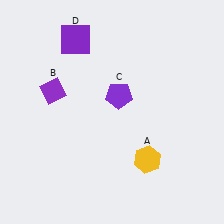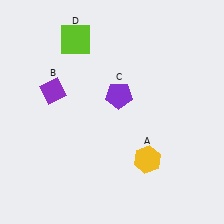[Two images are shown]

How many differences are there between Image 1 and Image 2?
There is 1 difference between the two images.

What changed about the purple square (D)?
In Image 1, D is purple. In Image 2, it changed to lime.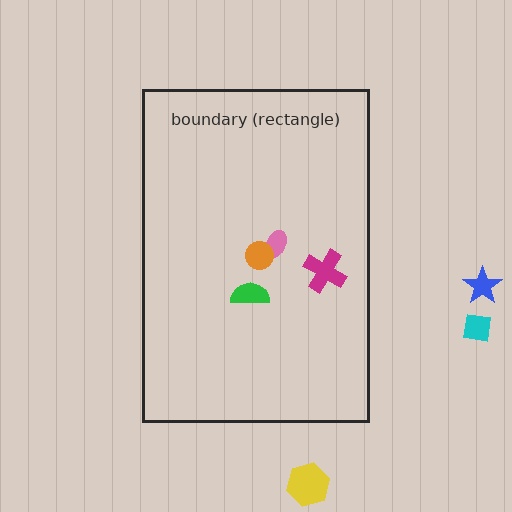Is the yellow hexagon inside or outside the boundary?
Outside.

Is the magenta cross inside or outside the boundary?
Inside.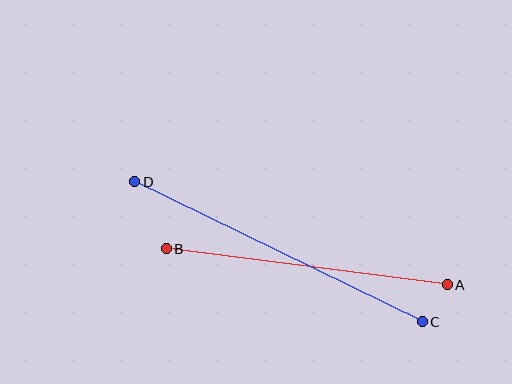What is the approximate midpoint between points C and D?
The midpoint is at approximately (278, 252) pixels.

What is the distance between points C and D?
The distance is approximately 319 pixels.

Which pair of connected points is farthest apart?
Points C and D are farthest apart.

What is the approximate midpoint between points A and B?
The midpoint is at approximately (307, 267) pixels.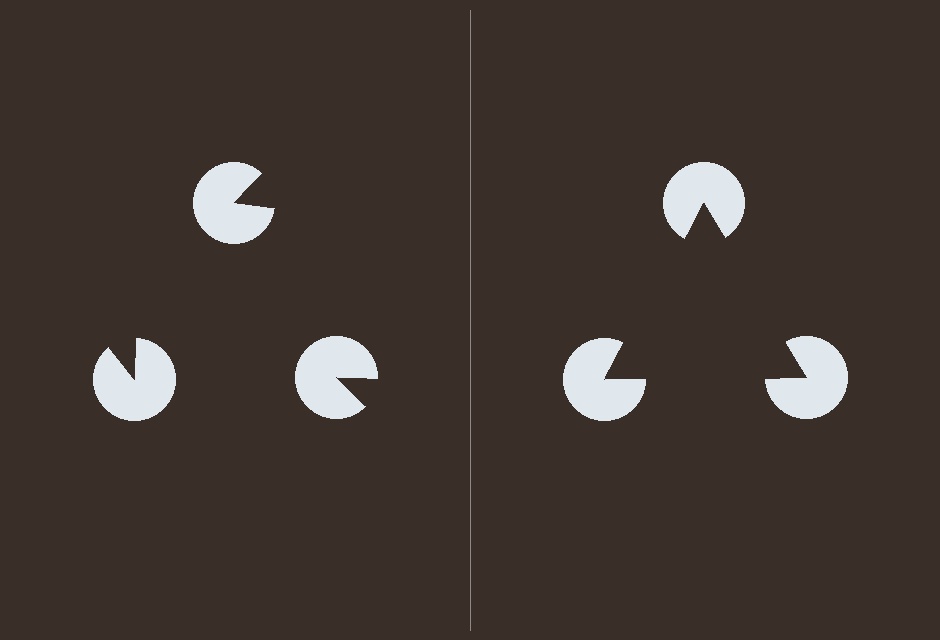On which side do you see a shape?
An illusory triangle appears on the right side. On the left side the wedge cuts are rotated, so no coherent shape forms.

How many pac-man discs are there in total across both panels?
6 — 3 on each side.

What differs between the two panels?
The pac-man discs are positioned identically on both sides; only the wedge orientations differ. On the right they align to a triangle; on the left they are misaligned.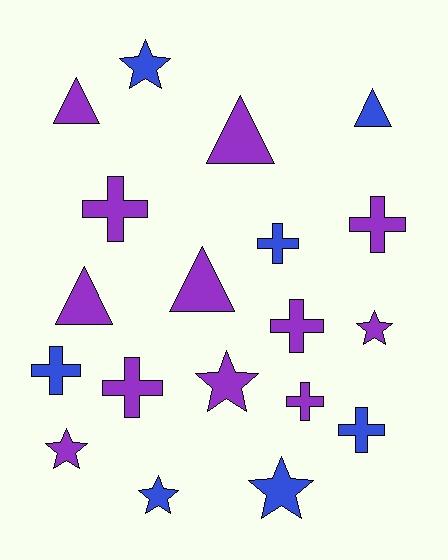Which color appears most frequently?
Purple, with 12 objects.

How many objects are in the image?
There are 19 objects.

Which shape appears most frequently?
Cross, with 8 objects.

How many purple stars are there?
There are 3 purple stars.